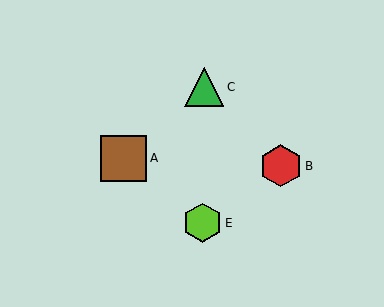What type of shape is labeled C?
Shape C is a green triangle.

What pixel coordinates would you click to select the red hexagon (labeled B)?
Click at (281, 166) to select the red hexagon B.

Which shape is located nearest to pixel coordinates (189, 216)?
The lime hexagon (labeled E) at (202, 223) is nearest to that location.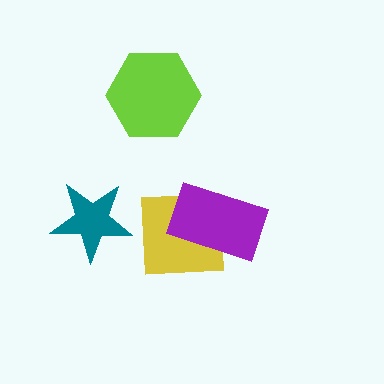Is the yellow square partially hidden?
Yes, it is partially covered by another shape.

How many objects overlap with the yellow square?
1 object overlaps with the yellow square.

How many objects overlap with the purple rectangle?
1 object overlaps with the purple rectangle.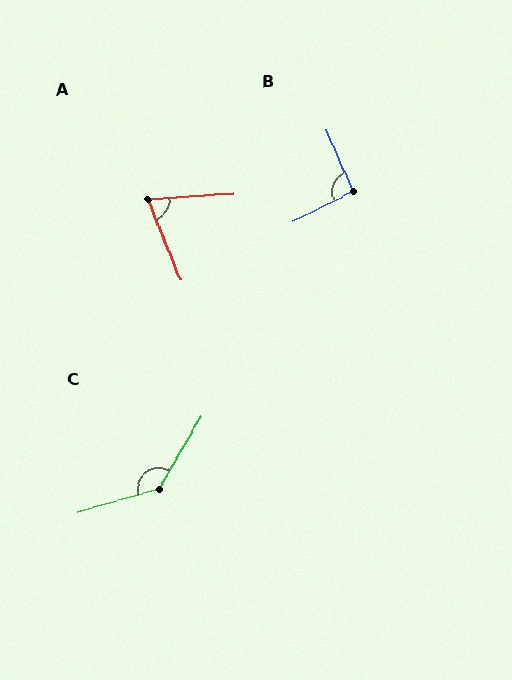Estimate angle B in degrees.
Approximately 93 degrees.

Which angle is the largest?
C, at approximately 136 degrees.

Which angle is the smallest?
A, at approximately 72 degrees.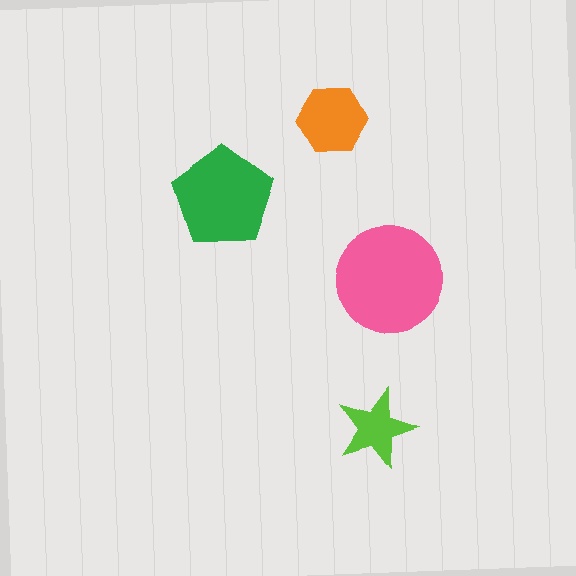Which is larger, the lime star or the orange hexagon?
The orange hexagon.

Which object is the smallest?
The lime star.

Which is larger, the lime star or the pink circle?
The pink circle.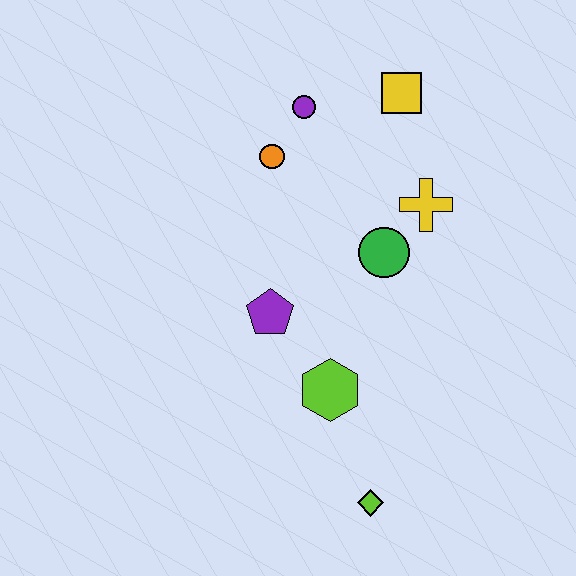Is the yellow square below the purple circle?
No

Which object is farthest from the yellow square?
The lime diamond is farthest from the yellow square.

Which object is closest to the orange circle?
The purple circle is closest to the orange circle.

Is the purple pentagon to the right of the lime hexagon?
No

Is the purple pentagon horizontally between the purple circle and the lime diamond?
No